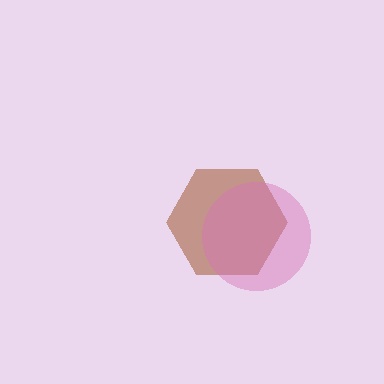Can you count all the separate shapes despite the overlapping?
Yes, there are 2 separate shapes.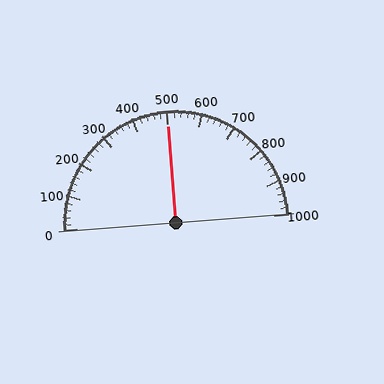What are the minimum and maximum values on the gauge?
The gauge ranges from 0 to 1000.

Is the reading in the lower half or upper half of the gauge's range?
The reading is in the upper half of the range (0 to 1000).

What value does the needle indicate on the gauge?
The needle indicates approximately 500.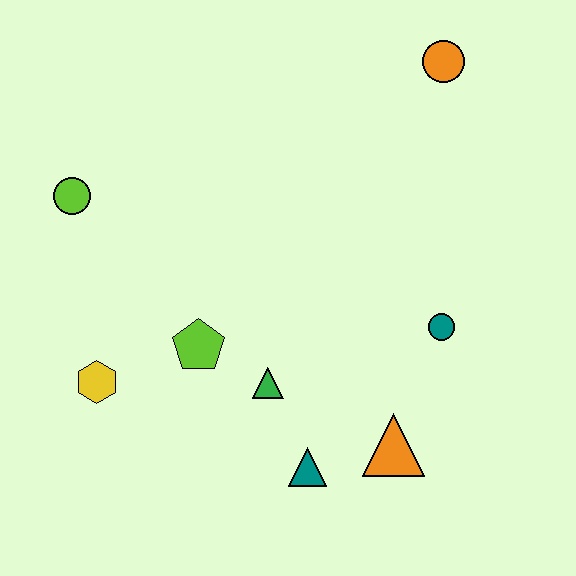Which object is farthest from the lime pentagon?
The orange circle is farthest from the lime pentagon.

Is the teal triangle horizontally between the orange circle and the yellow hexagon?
Yes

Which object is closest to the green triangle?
The lime pentagon is closest to the green triangle.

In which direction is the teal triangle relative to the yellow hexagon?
The teal triangle is to the right of the yellow hexagon.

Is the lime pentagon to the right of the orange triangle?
No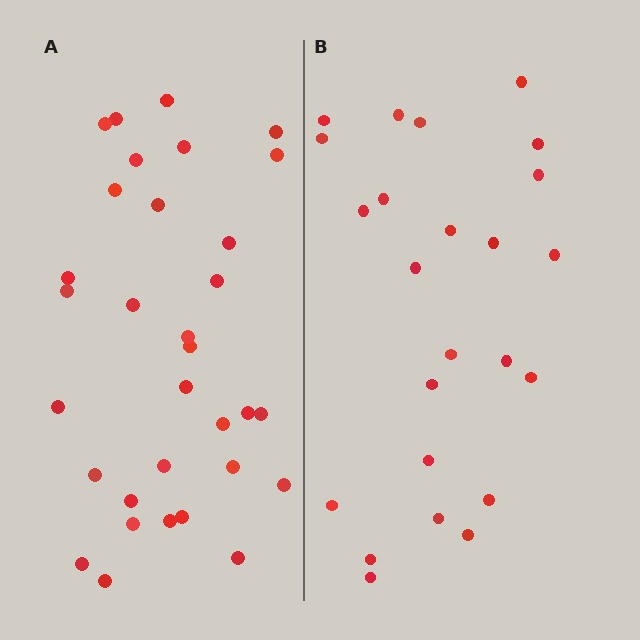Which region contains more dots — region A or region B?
Region A (the left region) has more dots.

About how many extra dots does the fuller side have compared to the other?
Region A has roughly 8 or so more dots than region B.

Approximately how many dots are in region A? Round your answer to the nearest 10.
About 30 dots. (The exact count is 32, which rounds to 30.)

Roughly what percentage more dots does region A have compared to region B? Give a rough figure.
About 35% more.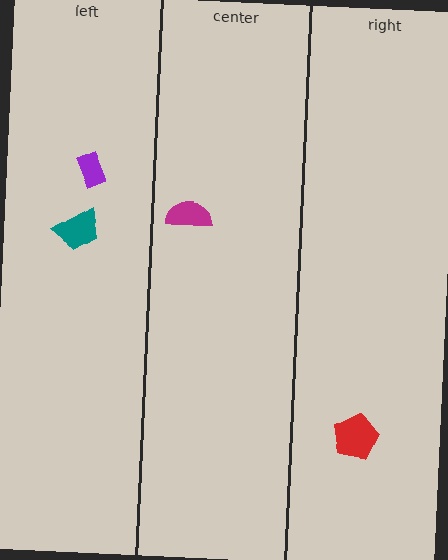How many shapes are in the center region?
1.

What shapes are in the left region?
The teal trapezoid, the purple rectangle.